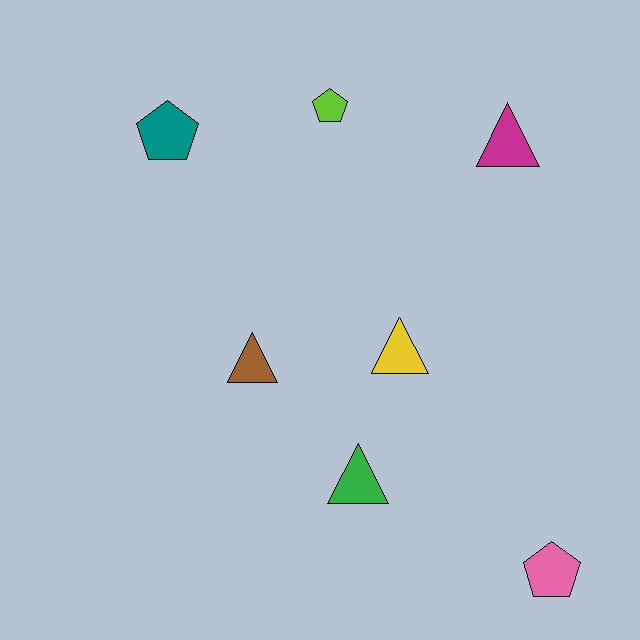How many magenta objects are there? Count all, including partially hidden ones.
There is 1 magenta object.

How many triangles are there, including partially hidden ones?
There are 4 triangles.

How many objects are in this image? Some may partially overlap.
There are 7 objects.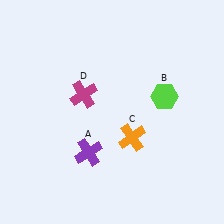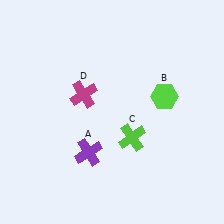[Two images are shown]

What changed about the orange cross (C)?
In Image 1, C is orange. In Image 2, it changed to lime.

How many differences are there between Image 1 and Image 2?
There is 1 difference between the two images.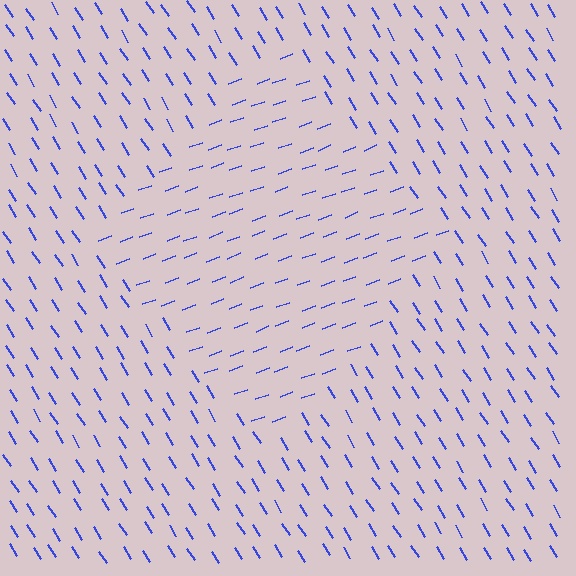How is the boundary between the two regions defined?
The boundary is defined purely by a change in line orientation (approximately 78 degrees difference). All lines are the same color and thickness.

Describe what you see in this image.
The image is filled with small blue line segments. A diamond region in the image has lines oriented differently from the surrounding lines, creating a visible texture boundary.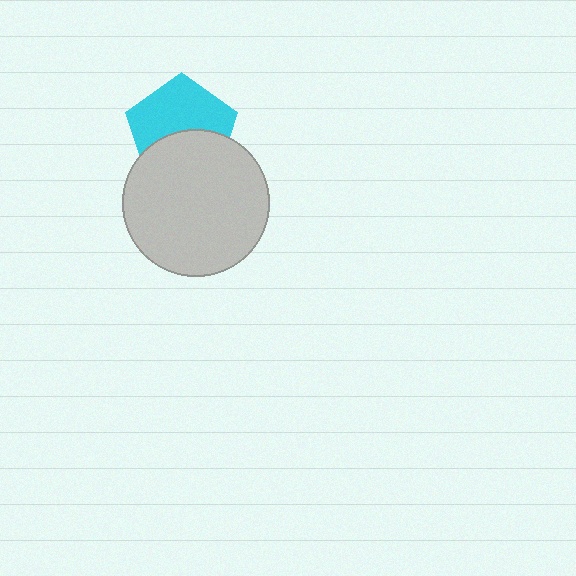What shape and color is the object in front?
The object in front is a light gray circle.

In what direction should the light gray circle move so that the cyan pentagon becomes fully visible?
The light gray circle should move down. That is the shortest direction to clear the overlap and leave the cyan pentagon fully visible.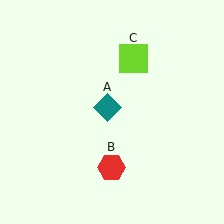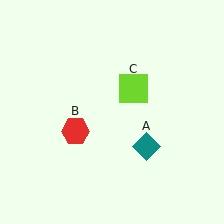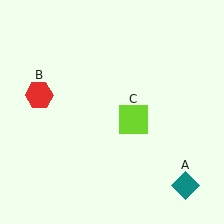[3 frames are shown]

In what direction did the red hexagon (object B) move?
The red hexagon (object B) moved up and to the left.